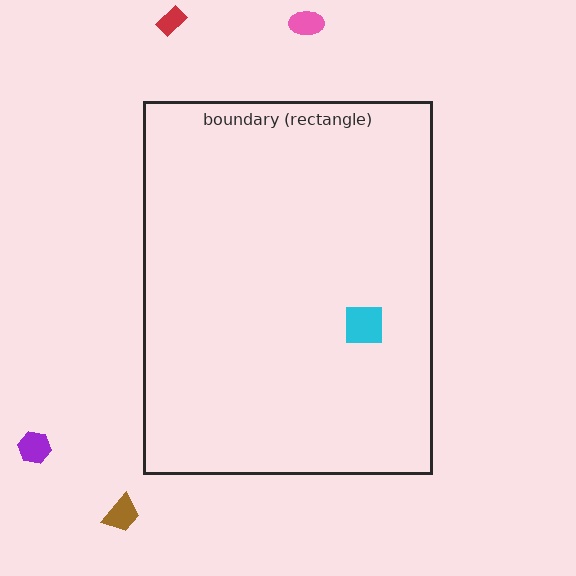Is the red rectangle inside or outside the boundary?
Outside.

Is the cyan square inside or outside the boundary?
Inside.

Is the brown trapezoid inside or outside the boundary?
Outside.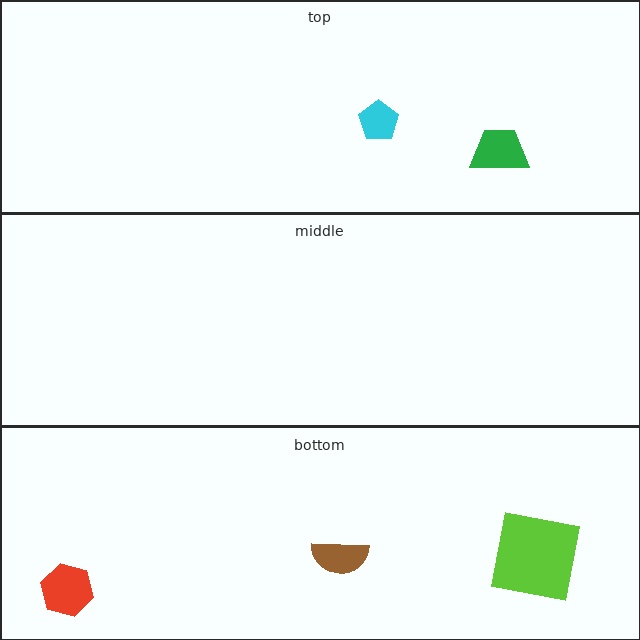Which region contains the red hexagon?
The bottom region.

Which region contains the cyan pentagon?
The top region.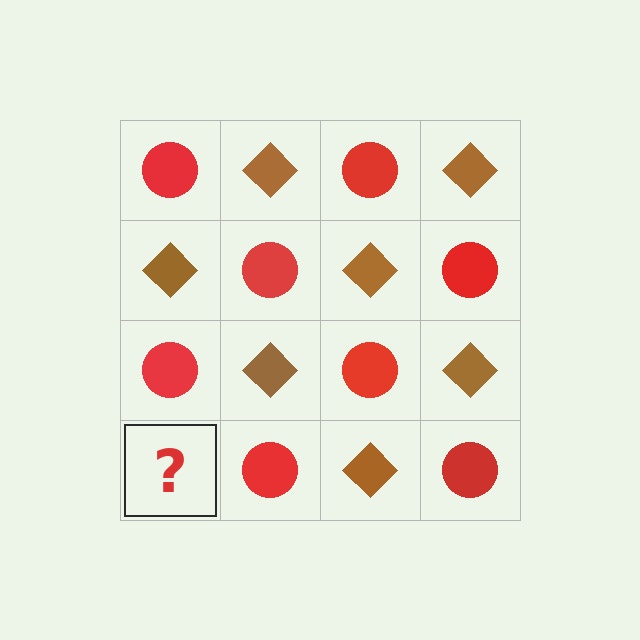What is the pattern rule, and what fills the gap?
The rule is that it alternates red circle and brown diamond in a checkerboard pattern. The gap should be filled with a brown diamond.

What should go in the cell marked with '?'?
The missing cell should contain a brown diamond.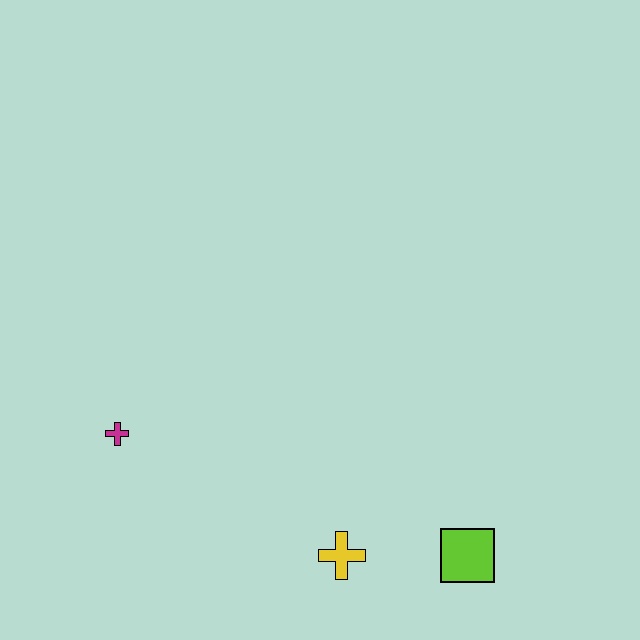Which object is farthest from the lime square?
The magenta cross is farthest from the lime square.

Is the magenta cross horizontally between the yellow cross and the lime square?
No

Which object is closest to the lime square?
The yellow cross is closest to the lime square.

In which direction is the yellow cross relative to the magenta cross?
The yellow cross is to the right of the magenta cross.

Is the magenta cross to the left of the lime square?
Yes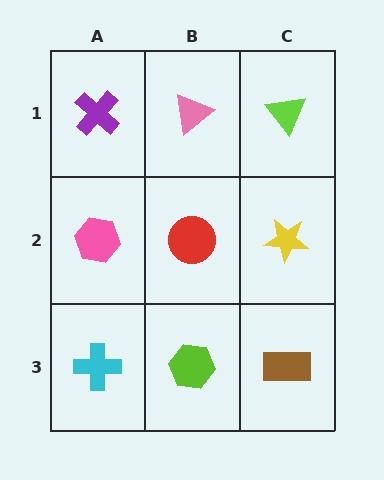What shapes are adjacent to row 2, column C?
A lime triangle (row 1, column C), a brown rectangle (row 3, column C), a red circle (row 2, column B).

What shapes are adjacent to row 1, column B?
A red circle (row 2, column B), a purple cross (row 1, column A), a lime triangle (row 1, column C).